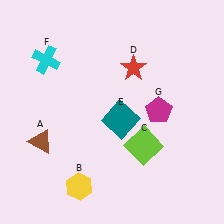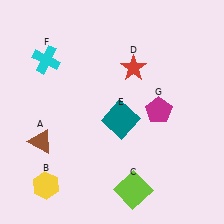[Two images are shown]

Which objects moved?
The objects that moved are: the yellow hexagon (B), the lime square (C).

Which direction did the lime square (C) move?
The lime square (C) moved down.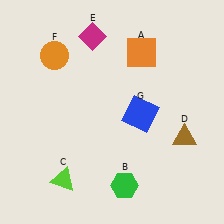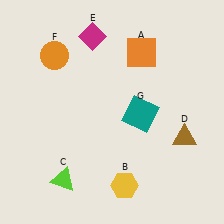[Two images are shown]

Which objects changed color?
B changed from green to yellow. G changed from blue to teal.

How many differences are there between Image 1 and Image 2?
There are 2 differences between the two images.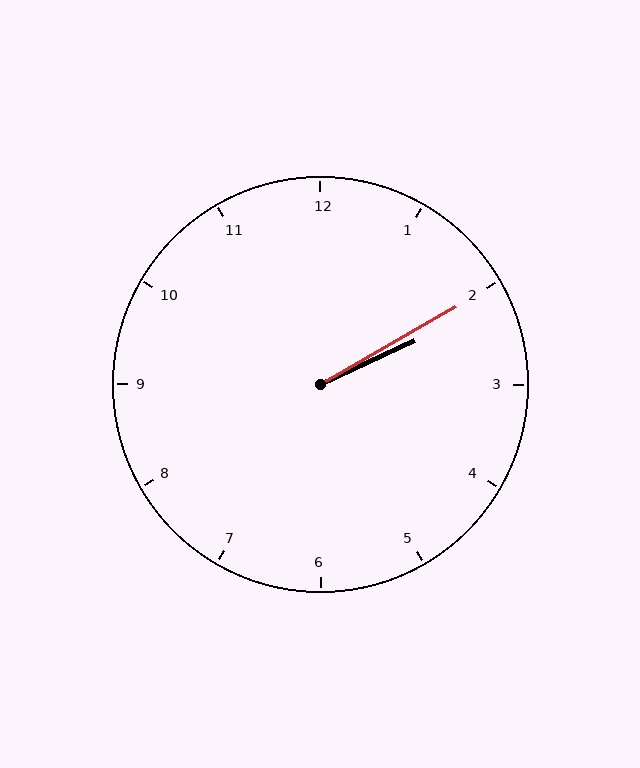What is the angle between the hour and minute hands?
Approximately 5 degrees.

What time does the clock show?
2:10.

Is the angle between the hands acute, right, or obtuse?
It is acute.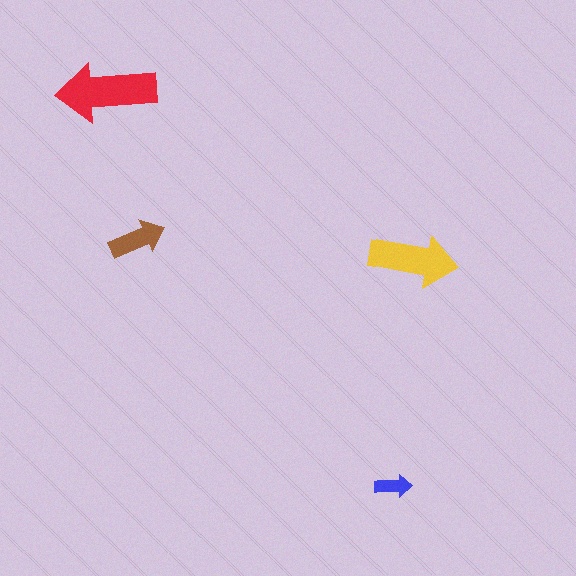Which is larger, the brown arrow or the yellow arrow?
The yellow one.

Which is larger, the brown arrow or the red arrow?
The red one.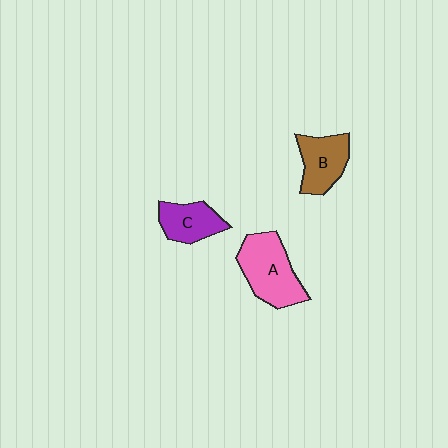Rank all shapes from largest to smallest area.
From largest to smallest: A (pink), B (brown), C (purple).